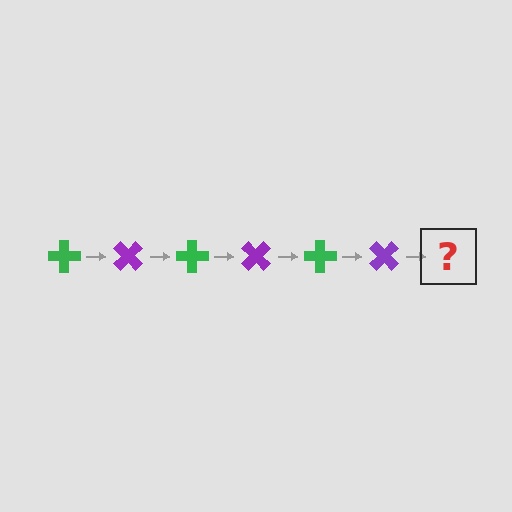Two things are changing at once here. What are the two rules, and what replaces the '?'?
The two rules are that it rotates 45 degrees each step and the color cycles through green and purple. The '?' should be a green cross, rotated 270 degrees from the start.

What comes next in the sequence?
The next element should be a green cross, rotated 270 degrees from the start.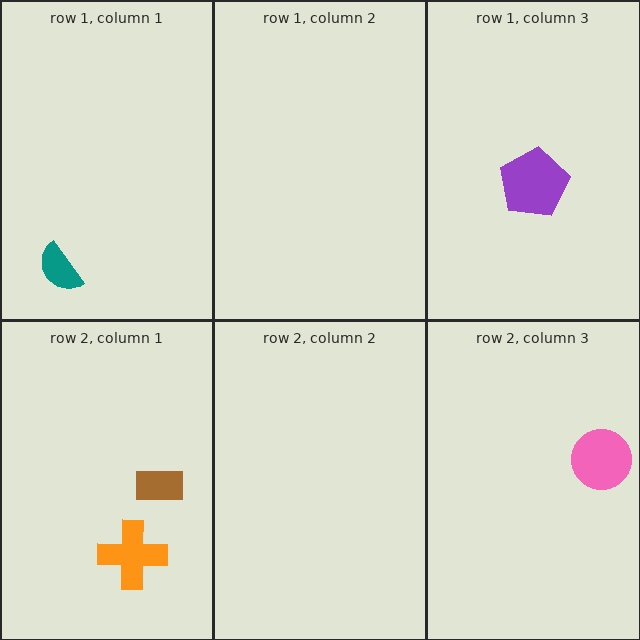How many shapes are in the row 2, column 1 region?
2.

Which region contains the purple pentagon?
The row 1, column 3 region.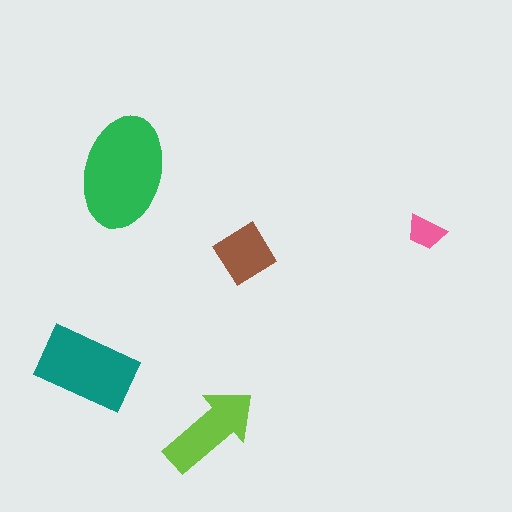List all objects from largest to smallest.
The green ellipse, the teal rectangle, the lime arrow, the brown diamond, the pink trapezoid.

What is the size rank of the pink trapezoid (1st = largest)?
5th.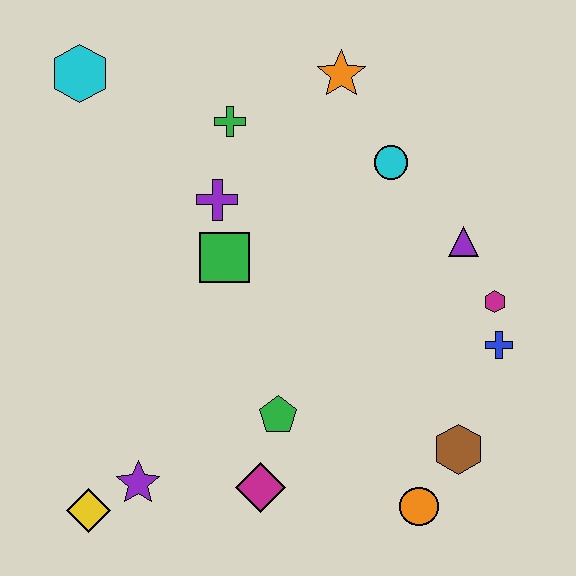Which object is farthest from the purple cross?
The orange circle is farthest from the purple cross.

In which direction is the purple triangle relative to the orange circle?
The purple triangle is above the orange circle.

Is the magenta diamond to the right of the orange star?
No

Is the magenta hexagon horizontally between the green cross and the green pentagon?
No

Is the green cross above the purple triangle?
Yes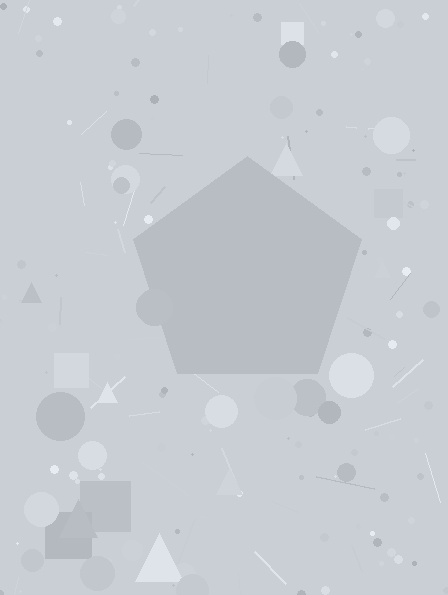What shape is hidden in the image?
A pentagon is hidden in the image.